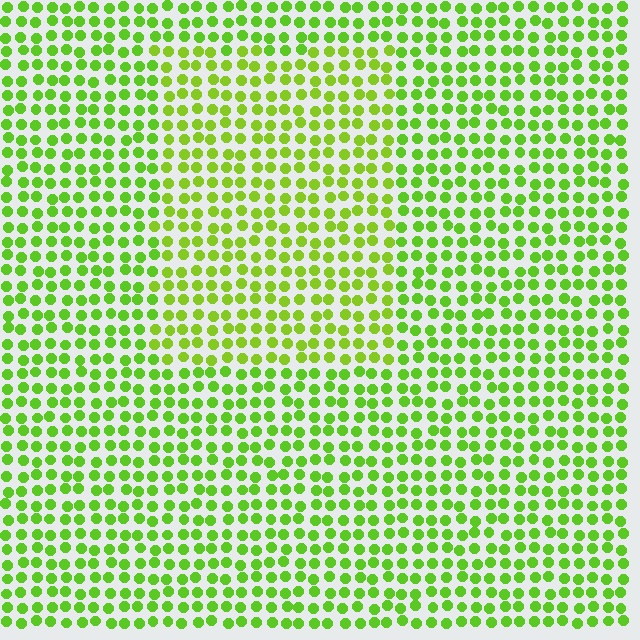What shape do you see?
I see a rectangle.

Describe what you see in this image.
The image is filled with small lime elements in a uniform arrangement. A rectangle-shaped region is visible where the elements are tinted to a slightly different hue, forming a subtle color boundary.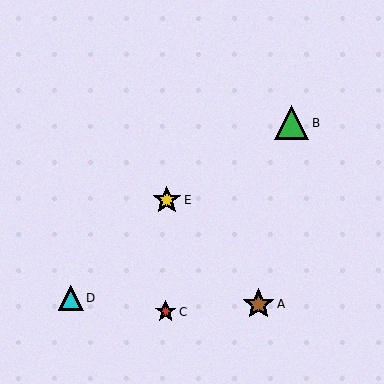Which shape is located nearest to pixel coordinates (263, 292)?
The brown star (labeled A) at (259, 304) is nearest to that location.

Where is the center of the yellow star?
The center of the yellow star is at (167, 200).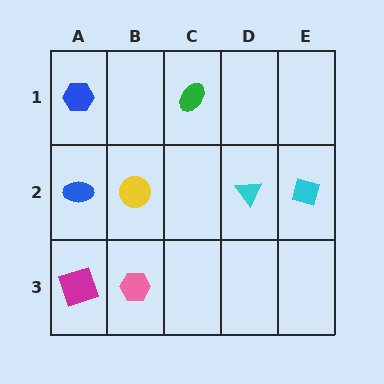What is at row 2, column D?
A cyan triangle.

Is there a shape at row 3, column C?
No, that cell is empty.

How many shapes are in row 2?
4 shapes.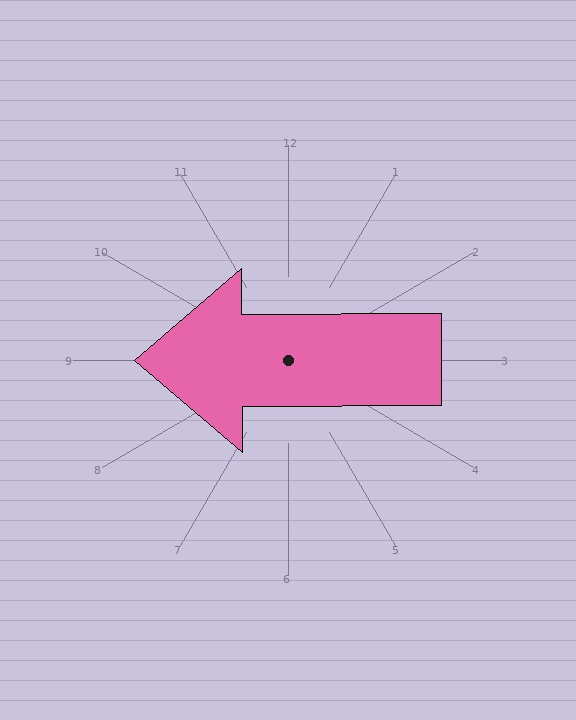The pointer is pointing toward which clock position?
Roughly 9 o'clock.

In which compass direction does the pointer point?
West.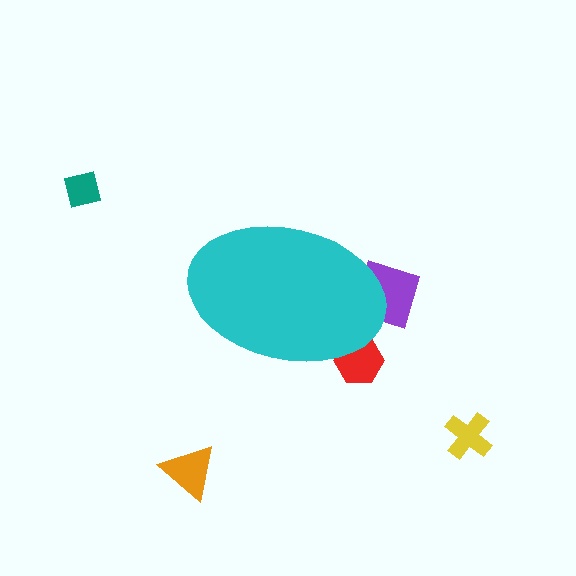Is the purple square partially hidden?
Yes, the purple square is partially hidden behind the cyan ellipse.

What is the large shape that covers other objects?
A cyan ellipse.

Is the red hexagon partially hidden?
Yes, the red hexagon is partially hidden behind the cyan ellipse.